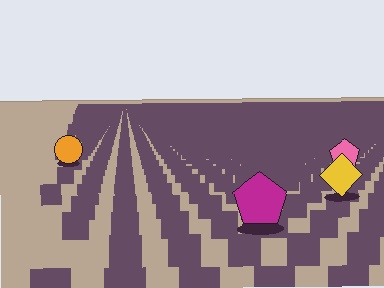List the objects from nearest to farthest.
From nearest to farthest: the magenta pentagon, the yellow diamond, the pink pentagon, the orange circle.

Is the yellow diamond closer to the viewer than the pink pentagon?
Yes. The yellow diamond is closer — you can tell from the texture gradient: the ground texture is coarser near it.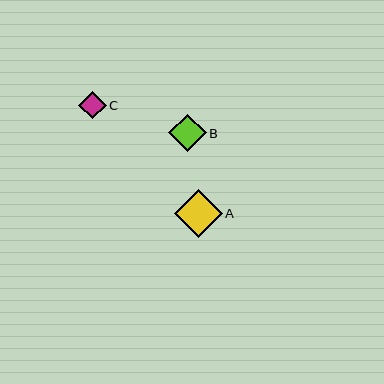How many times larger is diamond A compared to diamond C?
Diamond A is approximately 1.7 times the size of diamond C.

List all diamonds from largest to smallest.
From largest to smallest: A, B, C.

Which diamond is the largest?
Diamond A is the largest with a size of approximately 48 pixels.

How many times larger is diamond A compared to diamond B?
Diamond A is approximately 1.3 times the size of diamond B.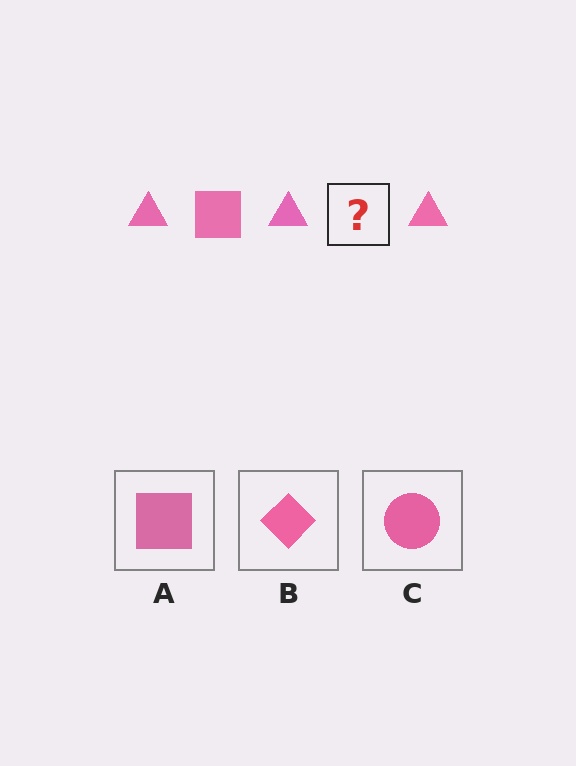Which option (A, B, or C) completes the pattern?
A.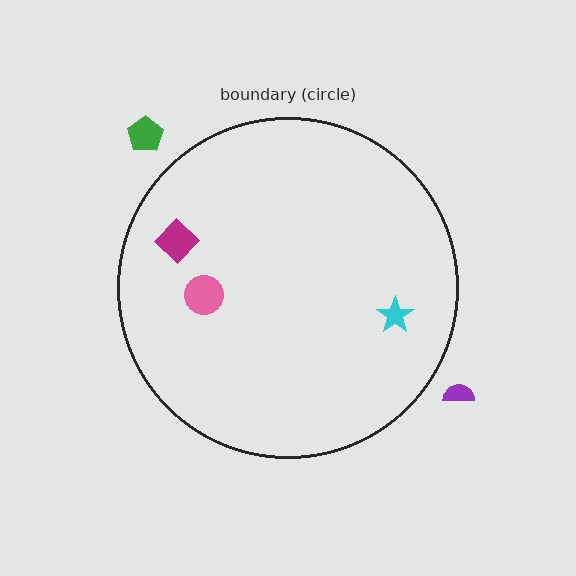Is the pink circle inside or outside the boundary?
Inside.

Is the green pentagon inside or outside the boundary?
Outside.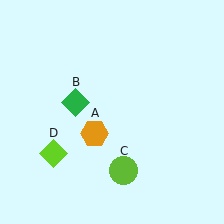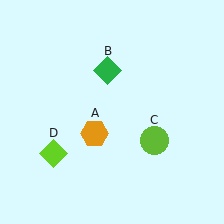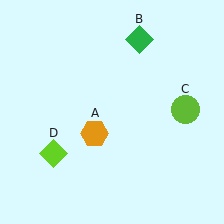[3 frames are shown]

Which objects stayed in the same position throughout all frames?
Orange hexagon (object A) and lime diamond (object D) remained stationary.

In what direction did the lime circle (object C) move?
The lime circle (object C) moved up and to the right.